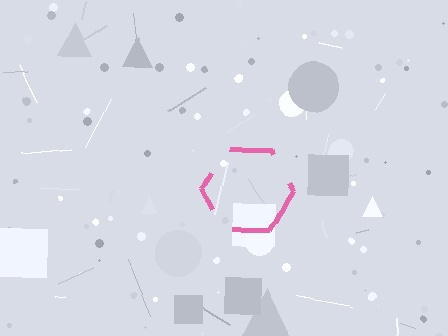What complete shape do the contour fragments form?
The contour fragments form a hexagon.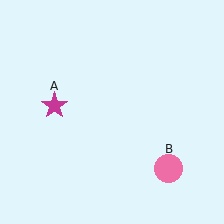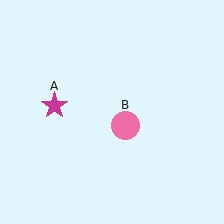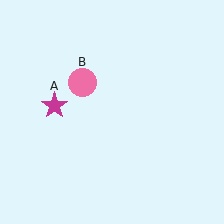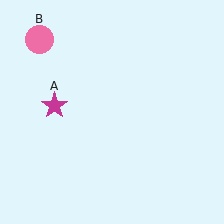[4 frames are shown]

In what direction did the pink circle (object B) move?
The pink circle (object B) moved up and to the left.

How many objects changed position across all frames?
1 object changed position: pink circle (object B).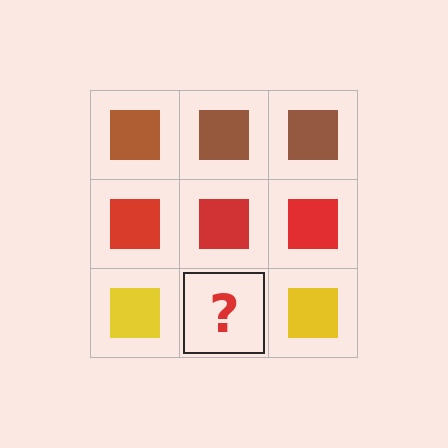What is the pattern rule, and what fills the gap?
The rule is that each row has a consistent color. The gap should be filled with a yellow square.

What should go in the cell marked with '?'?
The missing cell should contain a yellow square.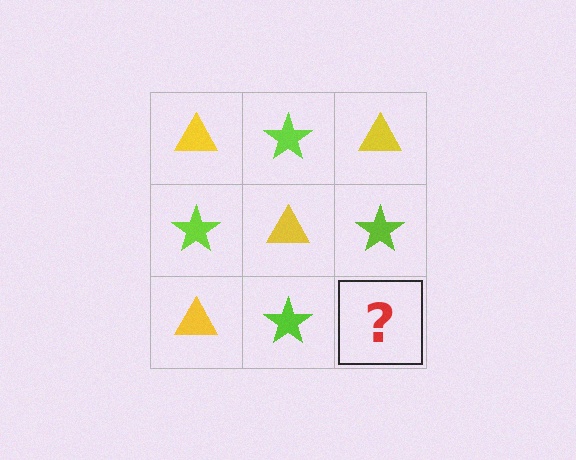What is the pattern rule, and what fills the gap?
The rule is that it alternates yellow triangle and lime star in a checkerboard pattern. The gap should be filled with a yellow triangle.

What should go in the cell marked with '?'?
The missing cell should contain a yellow triangle.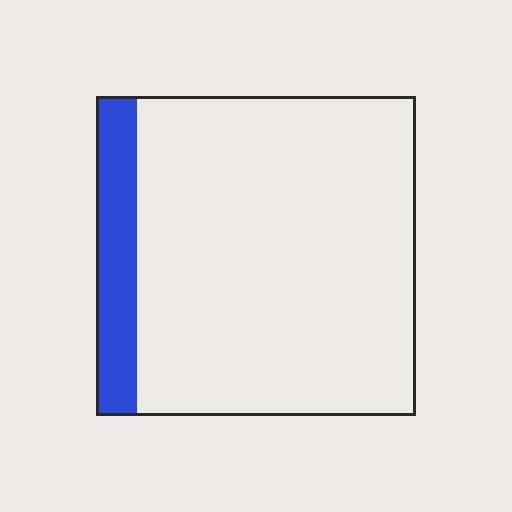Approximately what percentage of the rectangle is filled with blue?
Approximately 15%.